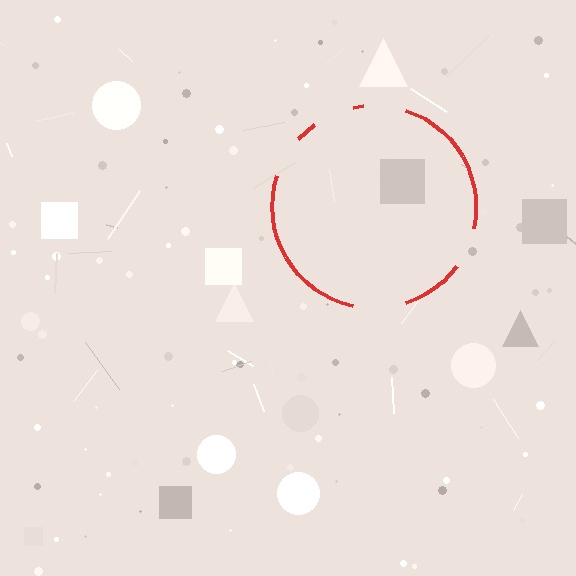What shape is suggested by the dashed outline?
The dashed outline suggests a circle.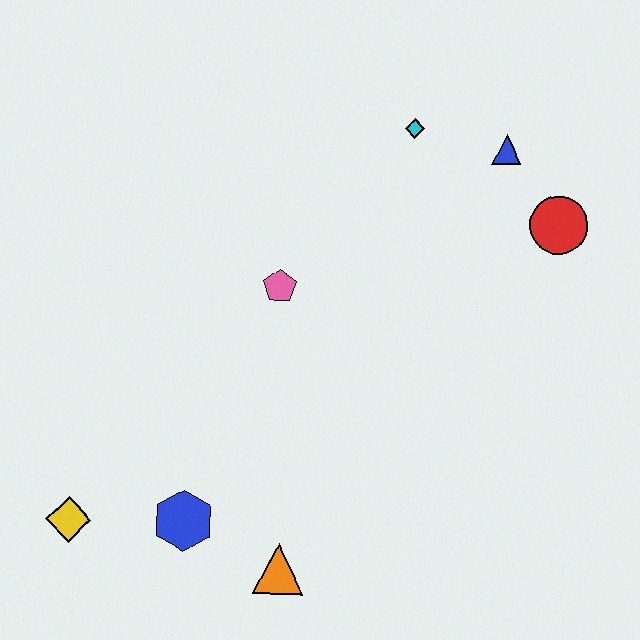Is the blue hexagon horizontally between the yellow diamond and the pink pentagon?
Yes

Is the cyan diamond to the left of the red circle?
Yes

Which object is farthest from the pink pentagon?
The yellow diamond is farthest from the pink pentagon.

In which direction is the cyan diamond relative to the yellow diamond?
The cyan diamond is above the yellow diamond.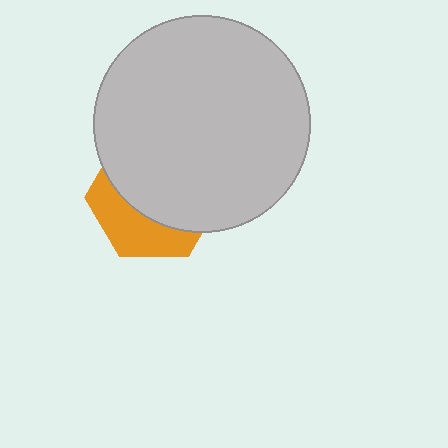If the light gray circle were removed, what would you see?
You would see the complete orange hexagon.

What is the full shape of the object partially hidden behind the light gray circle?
The partially hidden object is an orange hexagon.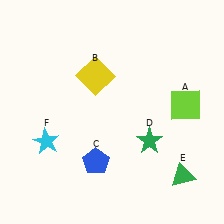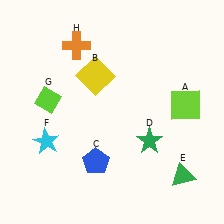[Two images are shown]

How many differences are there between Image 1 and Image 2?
There are 2 differences between the two images.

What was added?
A lime diamond (G), an orange cross (H) were added in Image 2.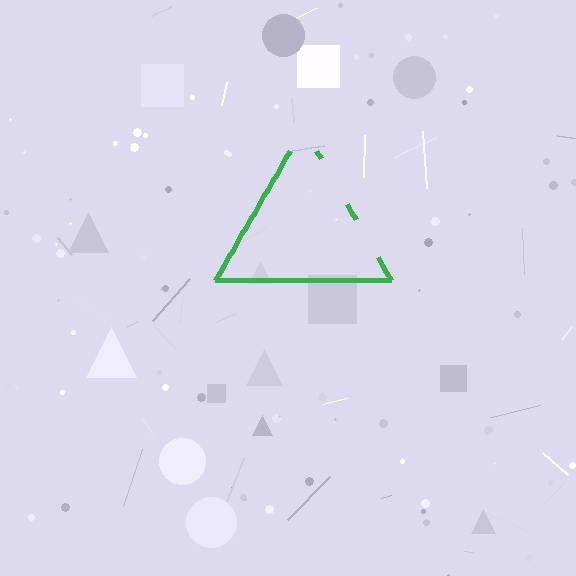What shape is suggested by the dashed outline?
The dashed outline suggests a triangle.